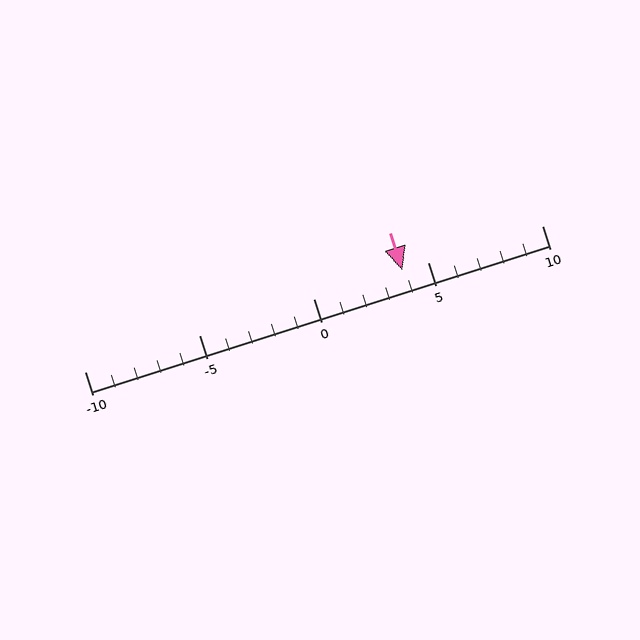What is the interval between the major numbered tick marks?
The major tick marks are spaced 5 units apart.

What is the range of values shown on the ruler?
The ruler shows values from -10 to 10.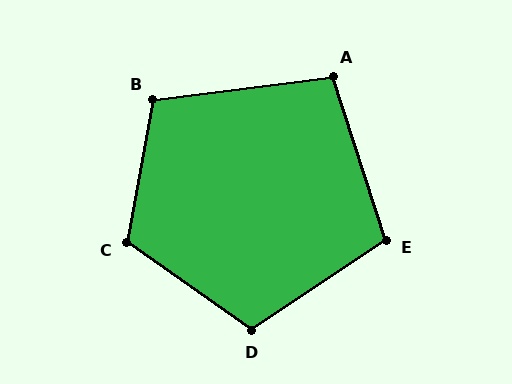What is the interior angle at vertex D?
Approximately 111 degrees (obtuse).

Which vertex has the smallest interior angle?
A, at approximately 101 degrees.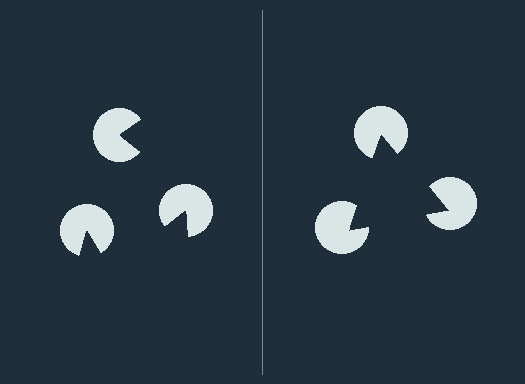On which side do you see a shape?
An illusory triangle appears on the right side. On the left side the wedge cuts are rotated, so no coherent shape forms.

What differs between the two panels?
The pac-man discs are positioned identically on both sides; only the wedge orientations differ. On the right they align to a triangle; on the left they are misaligned.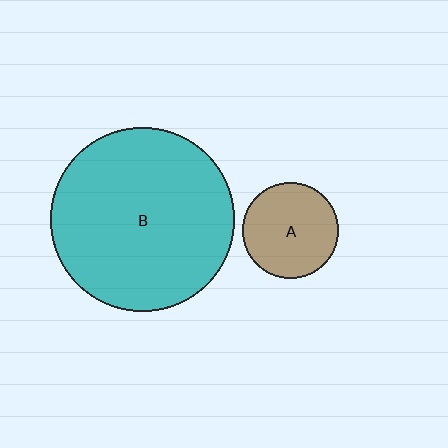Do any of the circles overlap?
No, none of the circles overlap.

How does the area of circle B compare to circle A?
Approximately 3.6 times.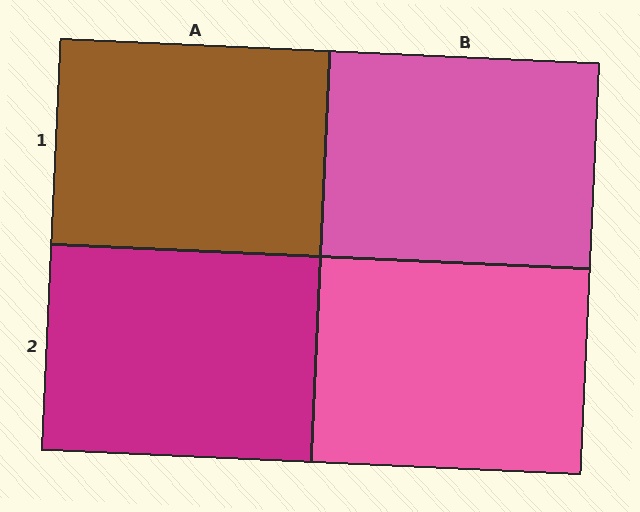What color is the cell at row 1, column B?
Pink.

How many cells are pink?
2 cells are pink.